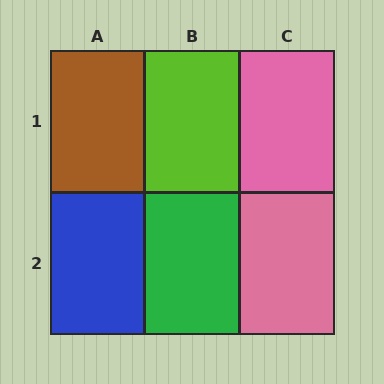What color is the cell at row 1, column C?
Pink.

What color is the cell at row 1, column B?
Lime.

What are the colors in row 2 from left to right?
Blue, green, pink.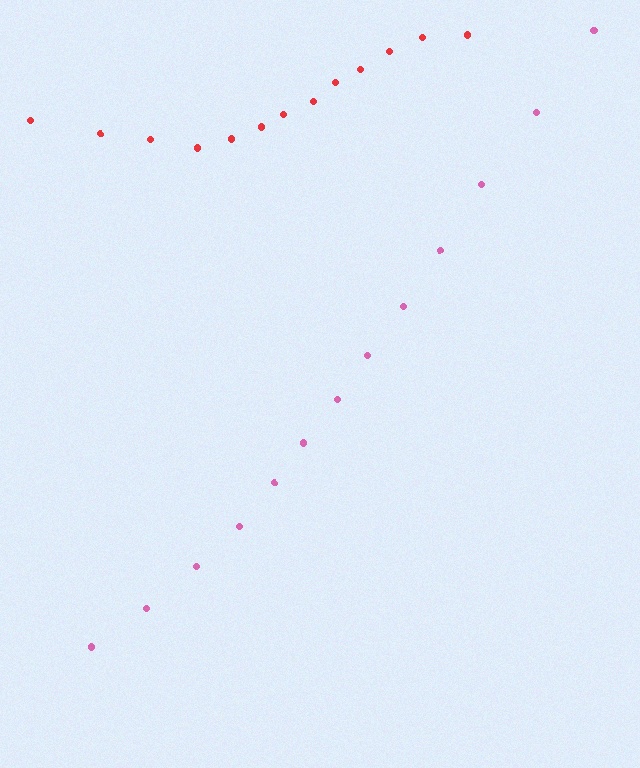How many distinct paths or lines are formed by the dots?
There are 2 distinct paths.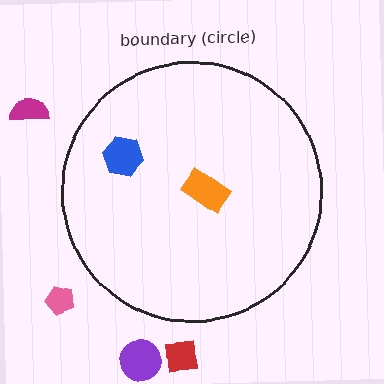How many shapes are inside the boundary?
2 inside, 4 outside.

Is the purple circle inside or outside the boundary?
Outside.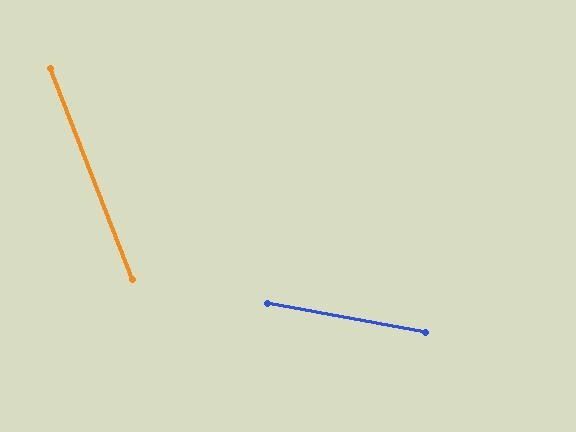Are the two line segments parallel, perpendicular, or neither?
Neither parallel nor perpendicular — they differ by about 58°.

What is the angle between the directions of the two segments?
Approximately 58 degrees.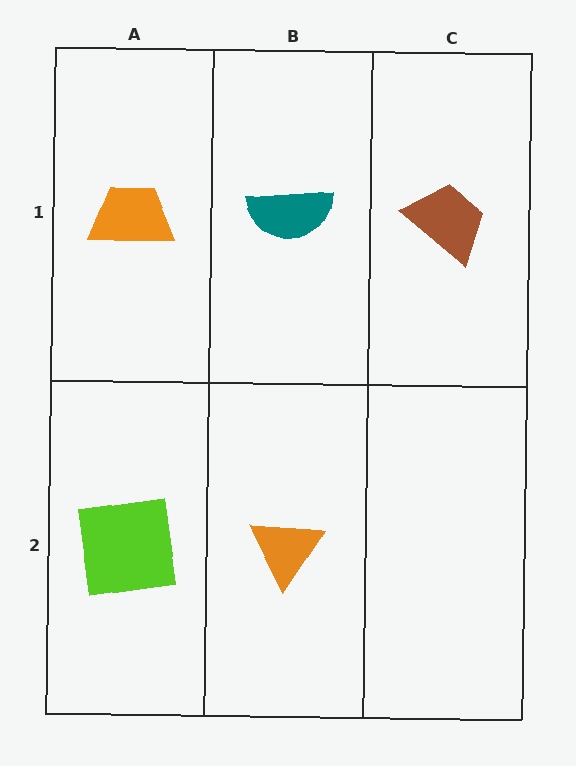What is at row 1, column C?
A brown trapezoid.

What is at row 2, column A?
A lime square.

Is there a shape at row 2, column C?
No, that cell is empty.